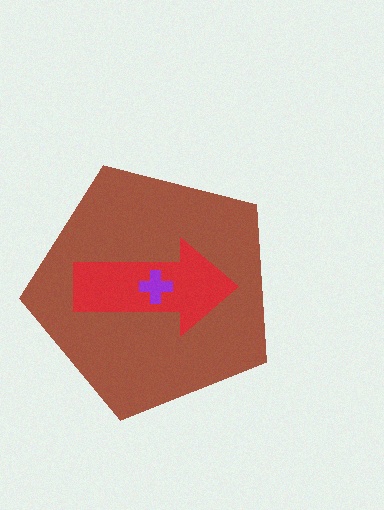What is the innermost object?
The purple cross.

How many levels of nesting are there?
3.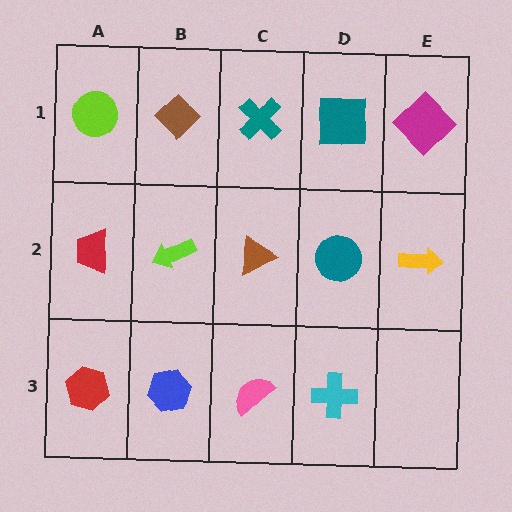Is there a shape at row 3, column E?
No, that cell is empty.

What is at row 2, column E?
A yellow arrow.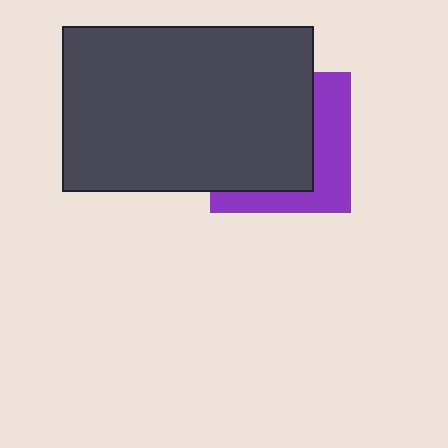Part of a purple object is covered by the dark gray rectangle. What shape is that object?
It is a square.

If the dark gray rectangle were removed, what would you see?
You would see the complete purple square.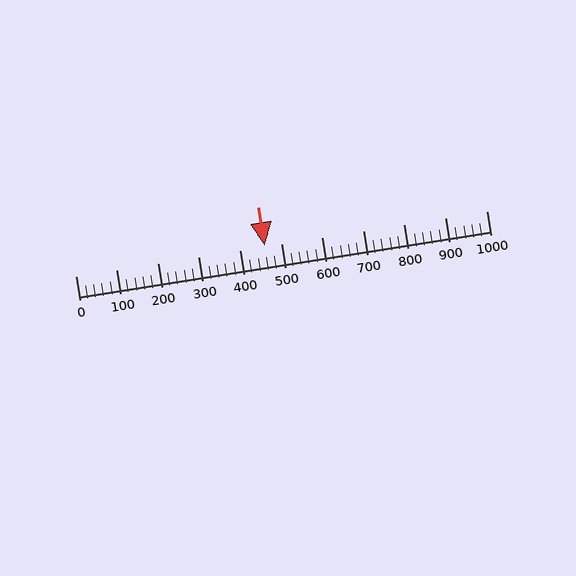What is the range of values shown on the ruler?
The ruler shows values from 0 to 1000.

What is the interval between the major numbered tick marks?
The major tick marks are spaced 100 units apart.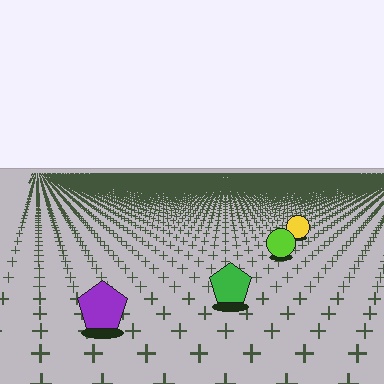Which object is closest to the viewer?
The purple pentagon is closest. The texture marks near it are larger and more spread out.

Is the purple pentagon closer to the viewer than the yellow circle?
Yes. The purple pentagon is closer — you can tell from the texture gradient: the ground texture is coarser near it.